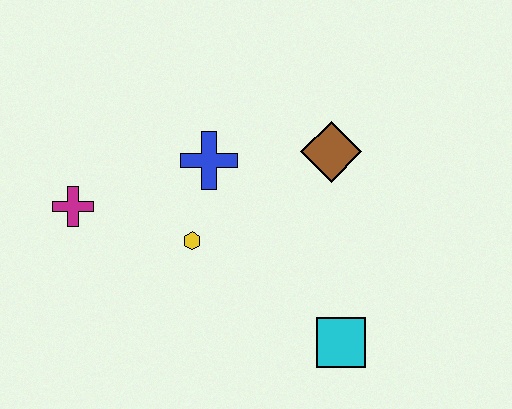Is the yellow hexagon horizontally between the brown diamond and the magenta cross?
Yes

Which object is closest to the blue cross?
The yellow hexagon is closest to the blue cross.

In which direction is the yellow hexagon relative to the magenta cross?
The yellow hexagon is to the right of the magenta cross.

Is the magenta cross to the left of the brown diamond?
Yes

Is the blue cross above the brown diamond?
No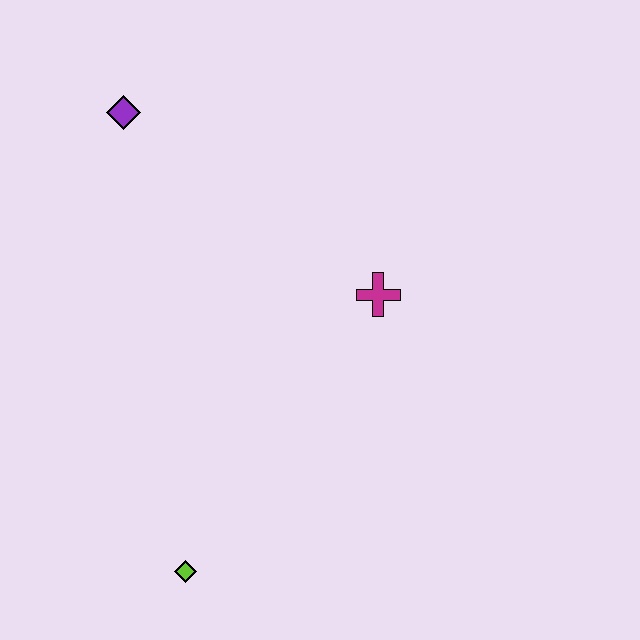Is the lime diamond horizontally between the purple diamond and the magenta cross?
Yes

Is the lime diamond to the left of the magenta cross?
Yes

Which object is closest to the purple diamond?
The magenta cross is closest to the purple diamond.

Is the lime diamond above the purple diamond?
No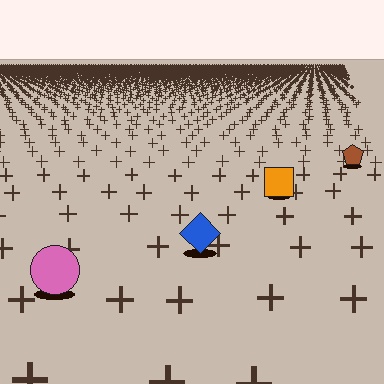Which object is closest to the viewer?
The pink circle is closest. The texture marks near it are larger and more spread out.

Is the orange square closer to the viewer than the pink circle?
No. The pink circle is closer — you can tell from the texture gradient: the ground texture is coarser near it.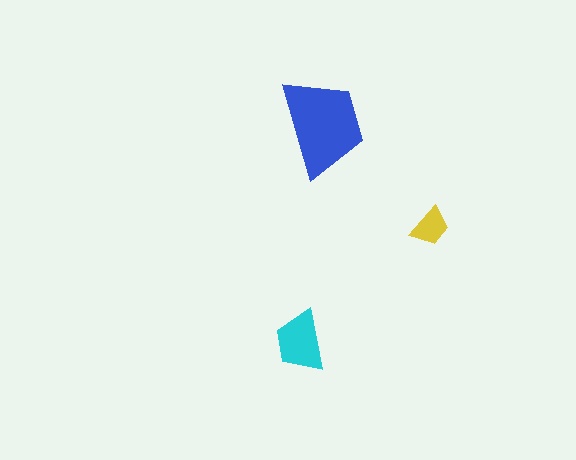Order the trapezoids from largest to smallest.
the blue one, the cyan one, the yellow one.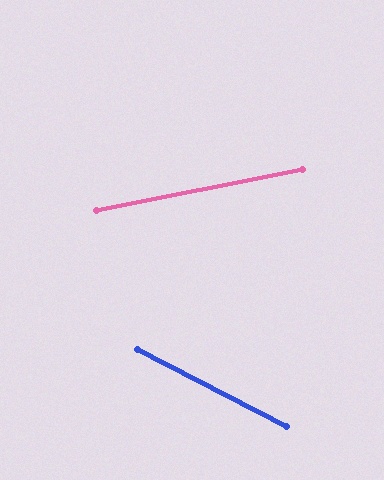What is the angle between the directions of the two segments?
Approximately 38 degrees.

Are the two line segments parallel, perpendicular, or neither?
Neither parallel nor perpendicular — they differ by about 38°.